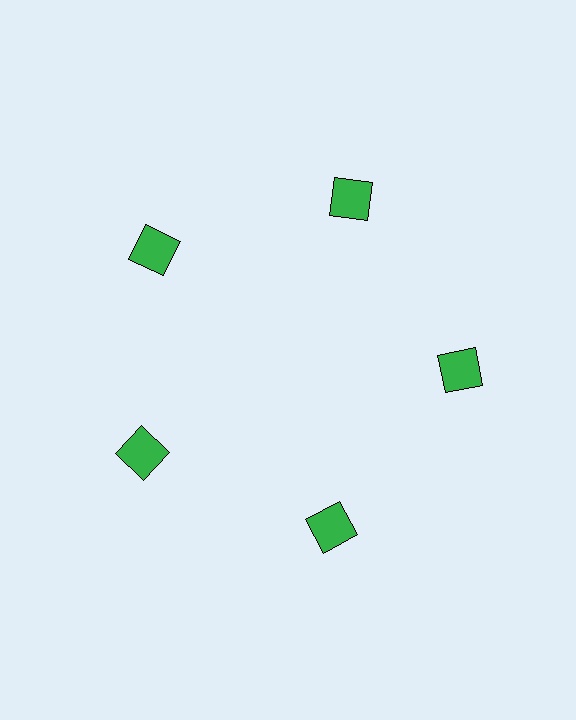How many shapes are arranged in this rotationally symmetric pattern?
There are 5 shapes, arranged in 5 groups of 1.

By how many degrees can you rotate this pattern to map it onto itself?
The pattern maps onto itself every 72 degrees of rotation.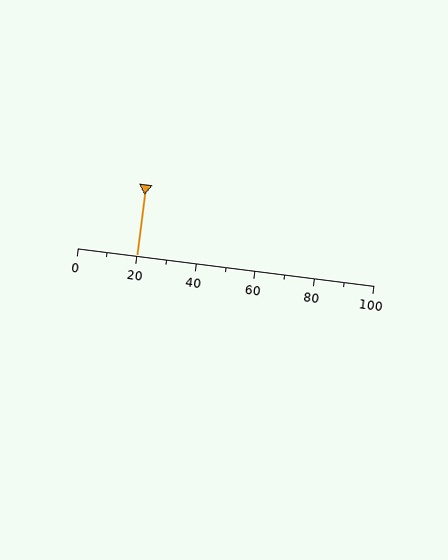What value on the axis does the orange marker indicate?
The marker indicates approximately 20.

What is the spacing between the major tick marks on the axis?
The major ticks are spaced 20 apart.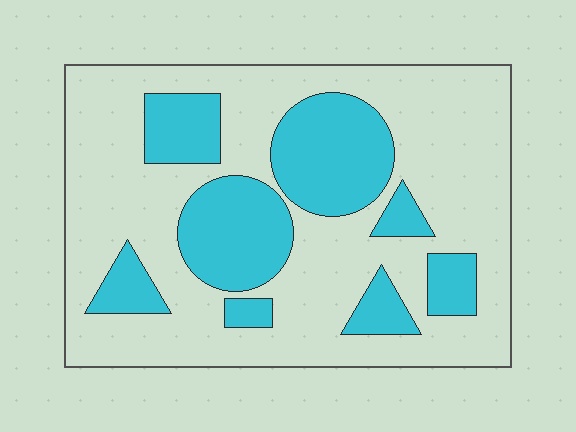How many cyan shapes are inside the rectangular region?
8.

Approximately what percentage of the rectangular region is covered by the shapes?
Approximately 30%.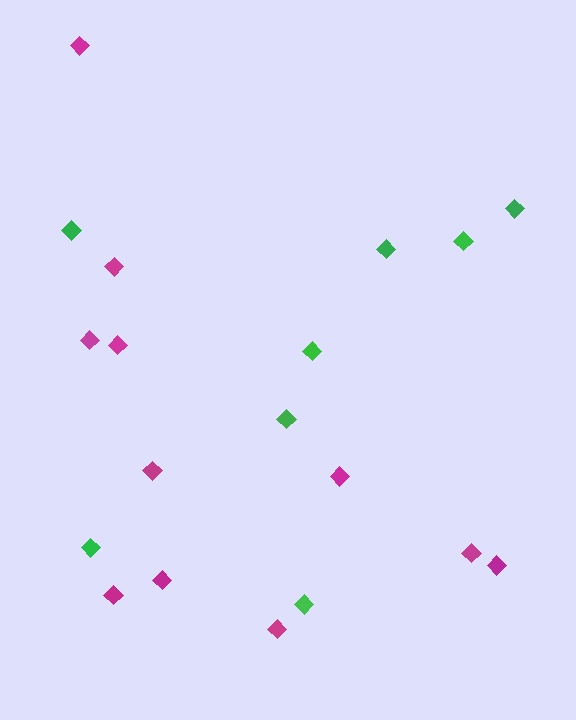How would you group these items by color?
There are 2 groups: one group of green diamonds (8) and one group of magenta diamonds (11).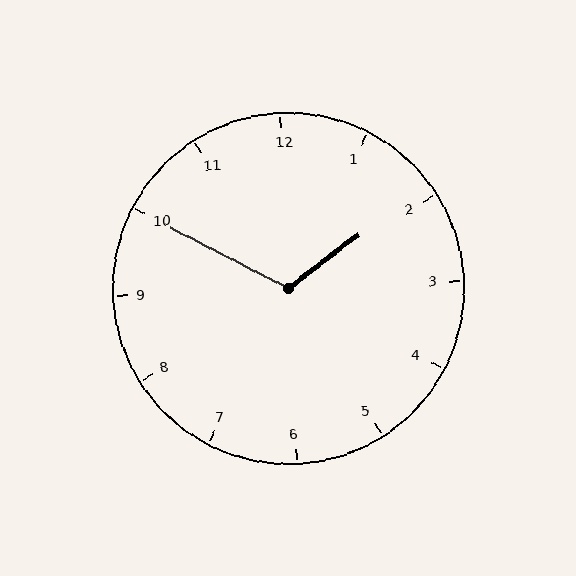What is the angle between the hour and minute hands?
Approximately 115 degrees.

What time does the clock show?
1:50.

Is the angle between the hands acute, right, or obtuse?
It is obtuse.